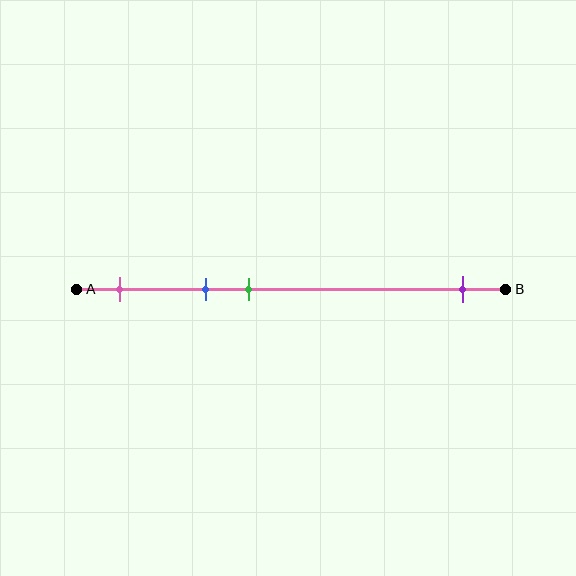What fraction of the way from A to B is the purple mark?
The purple mark is approximately 90% (0.9) of the way from A to B.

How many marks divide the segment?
There are 4 marks dividing the segment.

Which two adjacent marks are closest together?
The blue and green marks are the closest adjacent pair.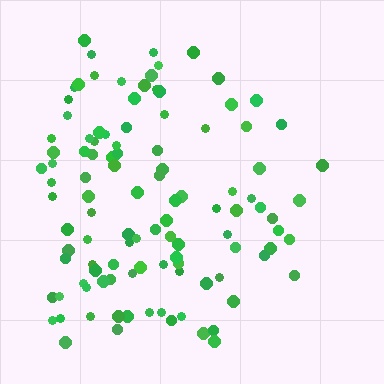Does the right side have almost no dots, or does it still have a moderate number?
Still a moderate number, just noticeably fewer than the left.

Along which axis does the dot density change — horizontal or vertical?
Horizontal.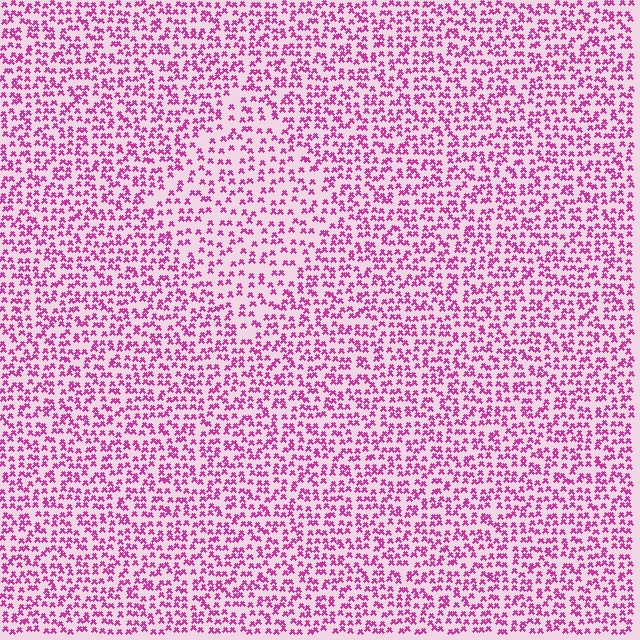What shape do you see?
I see a diamond.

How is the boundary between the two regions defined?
The boundary is defined by a change in element density (approximately 1.6x ratio). All elements are the same color, size, and shape.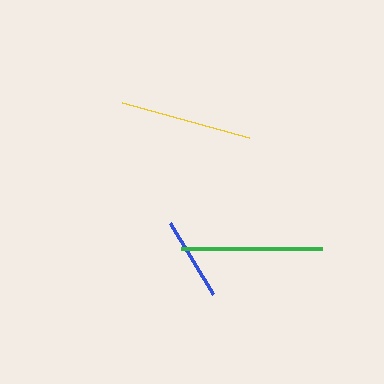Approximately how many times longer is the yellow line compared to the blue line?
The yellow line is approximately 1.6 times the length of the blue line.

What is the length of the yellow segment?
The yellow segment is approximately 132 pixels long.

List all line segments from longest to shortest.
From longest to shortest: green, yellow, blue.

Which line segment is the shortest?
The blue line is the shortest at approximately 83 pixels.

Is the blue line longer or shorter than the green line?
The green line is longer than the blue line.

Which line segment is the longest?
The green line is the longest at approximately 140 pixels.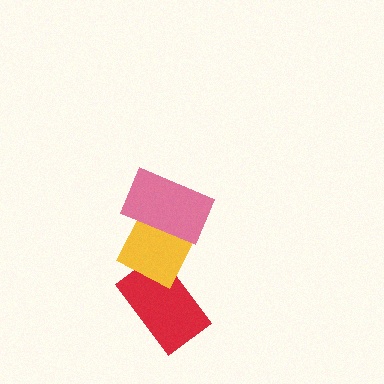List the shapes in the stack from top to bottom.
From top to bottom: the pink rectangle, the yellow diamond, the red rectangle.